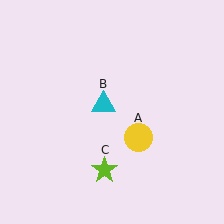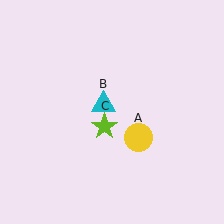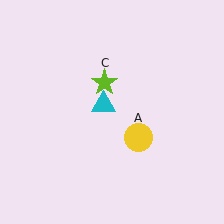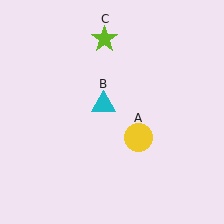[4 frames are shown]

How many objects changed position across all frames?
1 object changed position: lime star (object C).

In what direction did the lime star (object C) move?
The lime star (object C) moved up.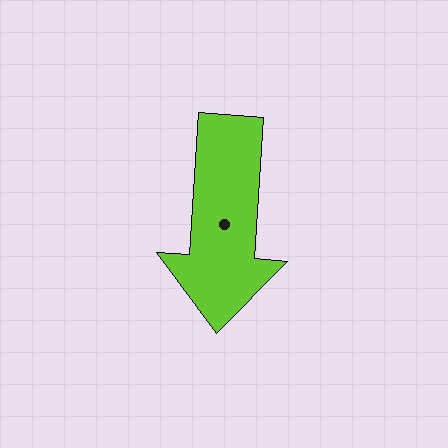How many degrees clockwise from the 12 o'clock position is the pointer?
Approximately 184 degrees.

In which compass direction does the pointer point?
South.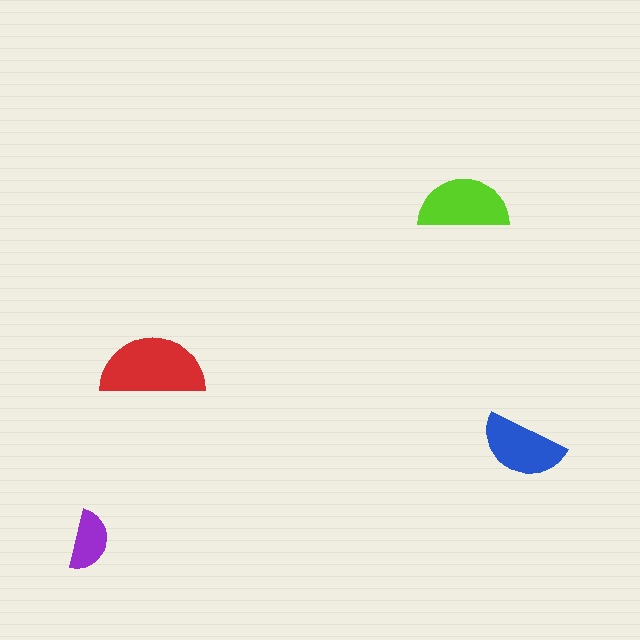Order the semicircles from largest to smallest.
the red one, the lime one, the blue one, the purple one.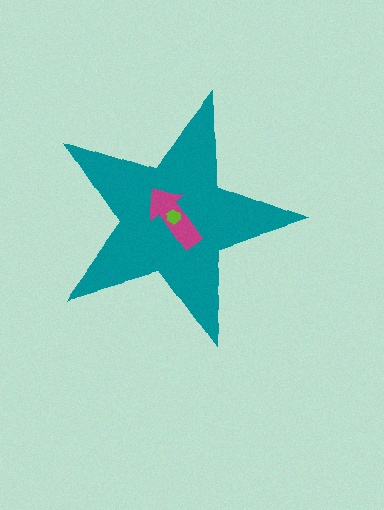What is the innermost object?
The lime hexagon.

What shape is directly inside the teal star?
The magenta arrow.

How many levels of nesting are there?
3.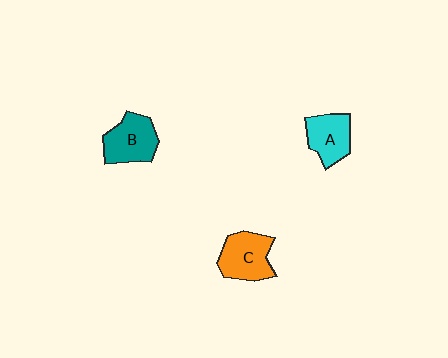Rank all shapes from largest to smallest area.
From largest to smallest: C (orange), B (teal), A (cyan).